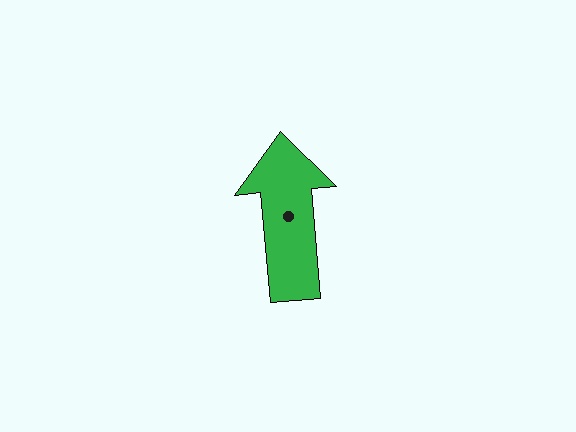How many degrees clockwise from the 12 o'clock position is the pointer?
Approximately 355 degrees.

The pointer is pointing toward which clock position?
Roughly 12 o'clock.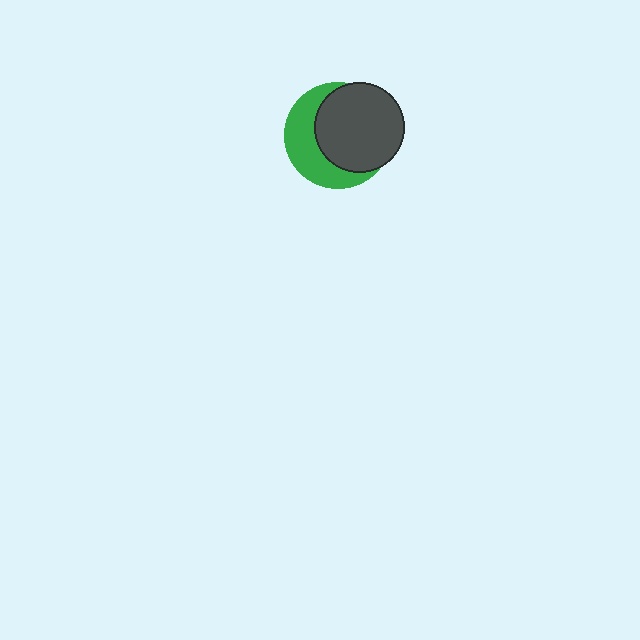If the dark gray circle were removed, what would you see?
You would see the complete green circle.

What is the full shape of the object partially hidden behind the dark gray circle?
The partially hidden object is a green circle.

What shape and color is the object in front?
The object in front is a dark gray circle.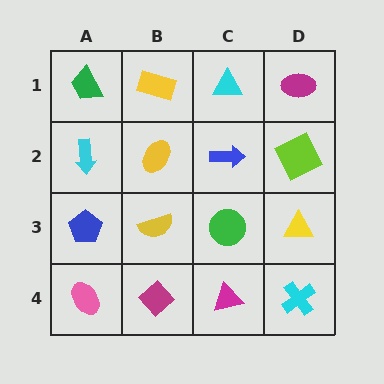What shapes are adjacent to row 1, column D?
A lime square (row 2, column D), a cyan triangle (row 1, column C).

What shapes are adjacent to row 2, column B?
A yellow rectangle (row 1, column B), a yellow semicircle (row 3, column B), a cyan arrow (row 2, column A), a blue arrow (row 2, column C).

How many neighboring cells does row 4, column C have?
3.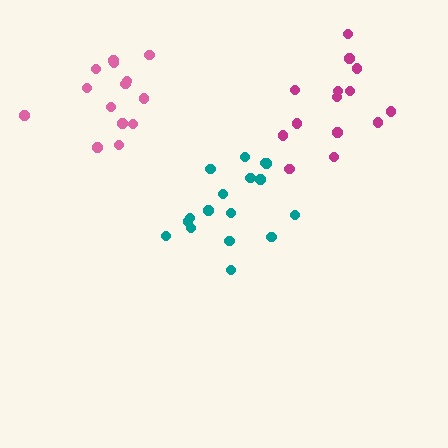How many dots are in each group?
Group 1: 14 dots, Group 2: 17 dots, Group 3: 14 dots (45 total).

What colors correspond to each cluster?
The clusters are colored: magenta, teal, pink.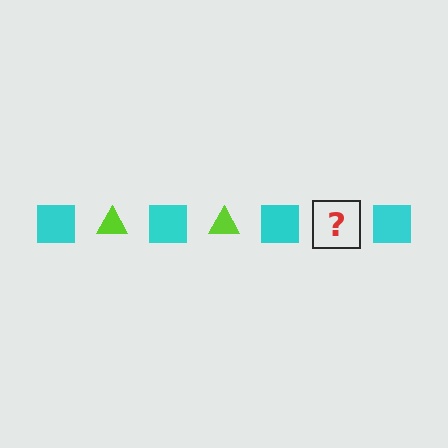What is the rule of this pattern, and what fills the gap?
The rule is that the pattern alternates between cyan square and lime triangle. The gap should be filled with a lime triangle.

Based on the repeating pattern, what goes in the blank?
The blank should be a lime triangle.